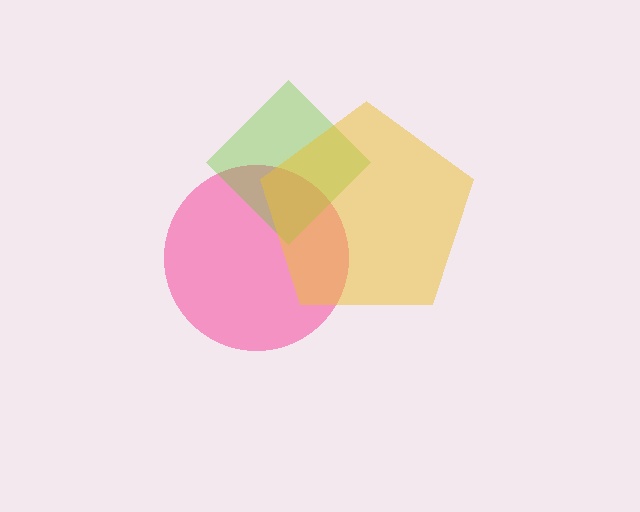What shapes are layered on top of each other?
The layered shapes are: a pink circle, a lime diamond, a yellow pentagon.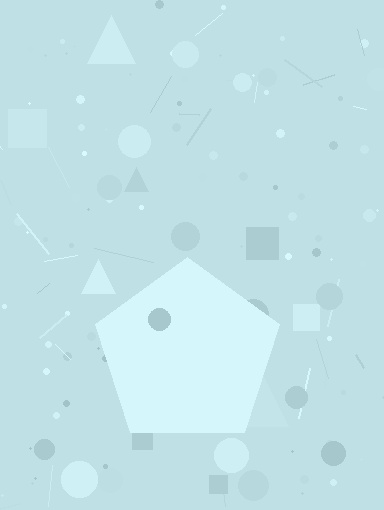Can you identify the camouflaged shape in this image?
The camouflaged shape is a pentagon.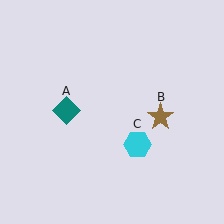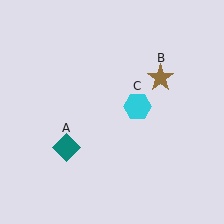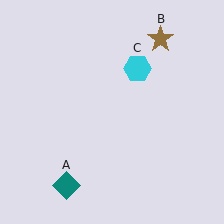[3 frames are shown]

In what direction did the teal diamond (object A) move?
The teal diamond (object A) moved down.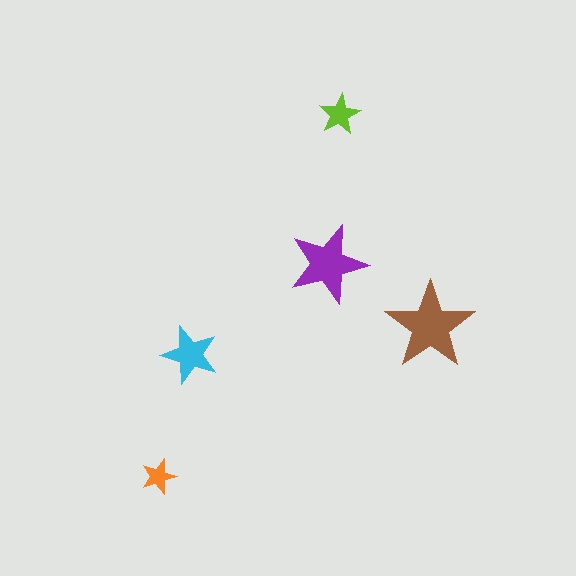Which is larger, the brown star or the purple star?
The brown one.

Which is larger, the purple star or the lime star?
The purple one.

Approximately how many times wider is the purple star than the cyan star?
About 1.5 times wider.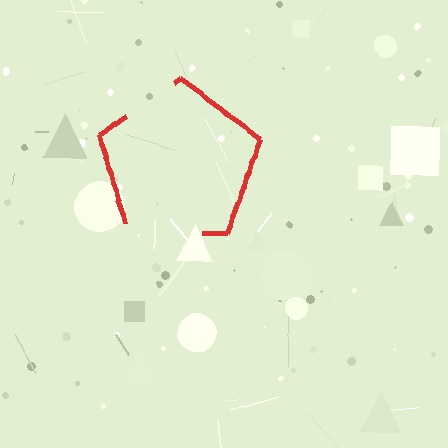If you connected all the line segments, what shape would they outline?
They would outline a pentagon.